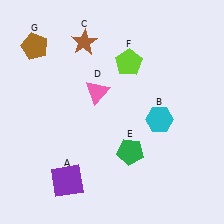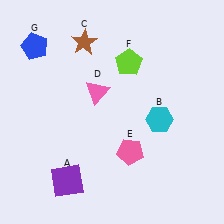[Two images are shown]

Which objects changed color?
E changed from green to pink. G changed from brown to blue.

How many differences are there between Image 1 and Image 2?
There are 2 differences between the two images.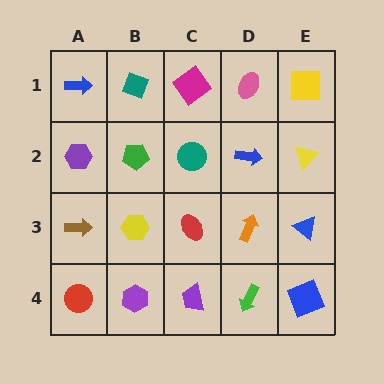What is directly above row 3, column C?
A teal circle.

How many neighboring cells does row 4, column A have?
2.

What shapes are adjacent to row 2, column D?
A pink ellipse (row 1, column D), an orange arrow (row 3, column D), a teal circle (row 2, column C), a yellow triangle (row 2, column E).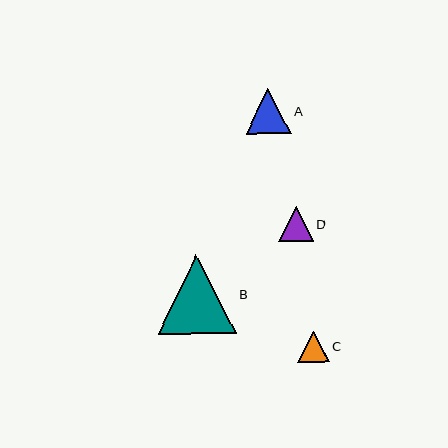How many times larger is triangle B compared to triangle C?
Triangle B is approximately 2.5 times the size of triangle C.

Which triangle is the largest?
Triangle B is the largest with a size of approximately 78 pixels.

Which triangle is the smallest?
Triangle C is the smallest with a size of approximately 32 pixels.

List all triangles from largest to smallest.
From largest to smallest: B, A, D, C.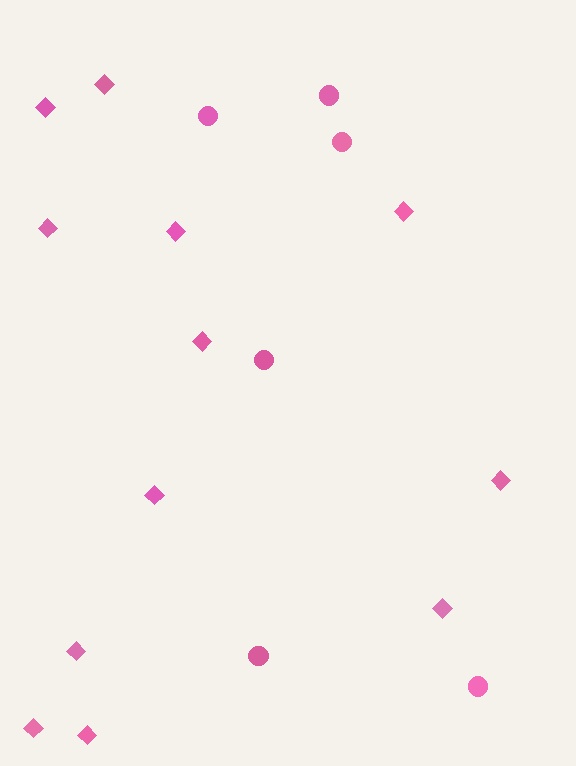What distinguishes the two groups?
There are 2 groups: one group of diamonds (12) and one group of circles (6).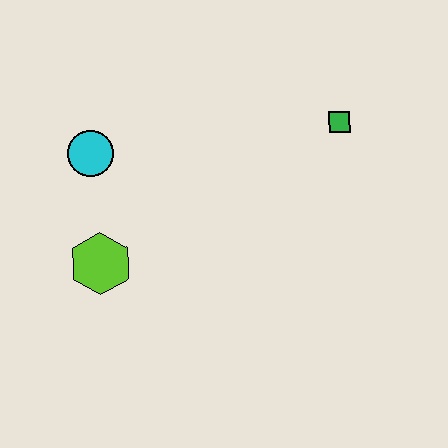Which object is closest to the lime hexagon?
The cyan circle is closest to the lime hexagon.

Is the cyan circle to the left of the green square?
Yes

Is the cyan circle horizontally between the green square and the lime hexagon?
No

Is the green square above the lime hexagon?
Yes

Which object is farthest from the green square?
The lime hexagon is farthest from the green square.